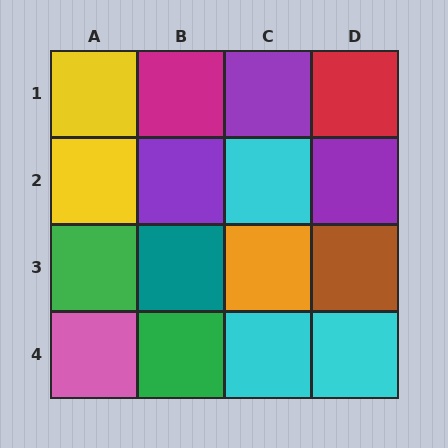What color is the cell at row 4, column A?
Pink.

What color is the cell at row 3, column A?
Green.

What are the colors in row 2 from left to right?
Yellow, purple, cyan, purple.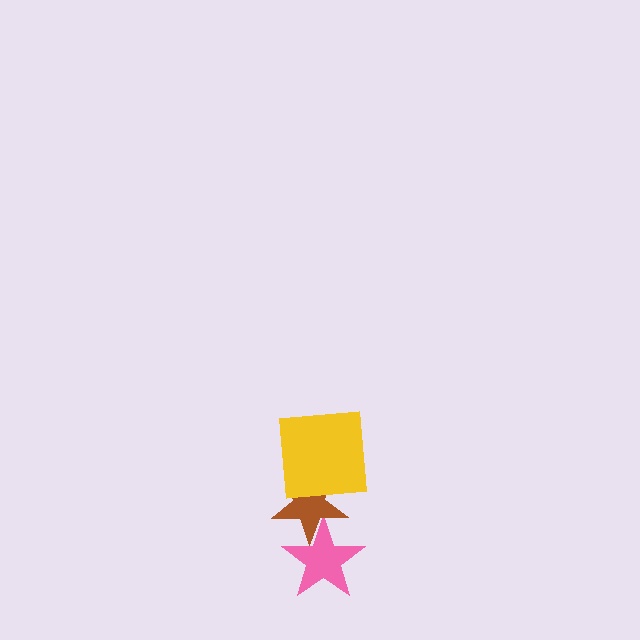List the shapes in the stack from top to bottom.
From top to bottom: the yellow square, the brown star, the pink star.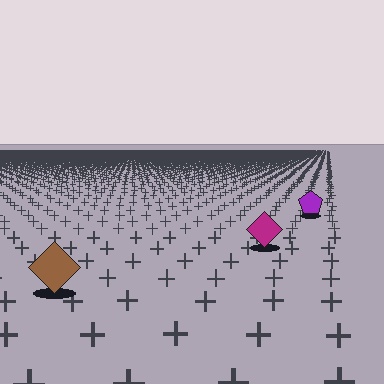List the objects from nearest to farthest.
From nearest to farthest: the brown diamond, the magenta diamond, the purple pentagon.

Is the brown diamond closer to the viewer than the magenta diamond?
Yes. The brown diamond is closer — you can tell from the texture gradient: the ground texture is coarser near it.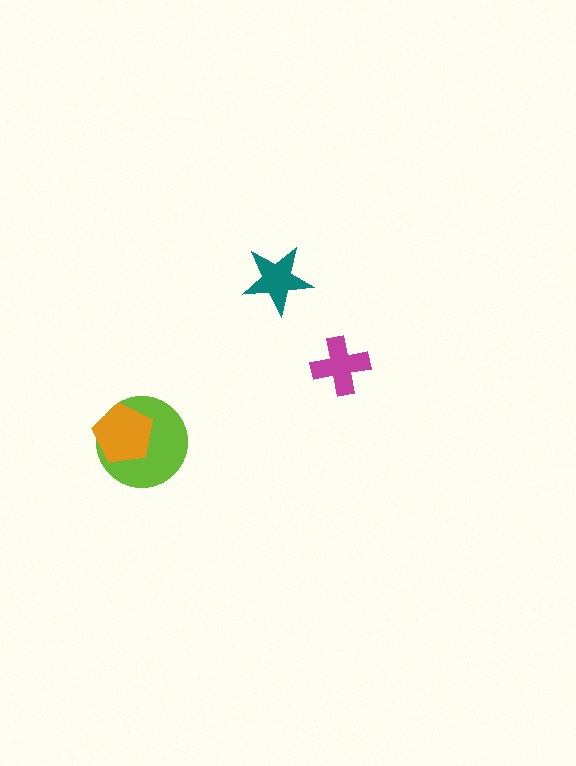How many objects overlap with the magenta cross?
0 objects overlap with the magenta cross.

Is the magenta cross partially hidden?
No, no other shape covers it.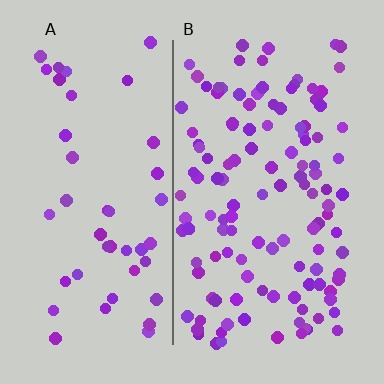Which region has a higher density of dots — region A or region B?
B (the right).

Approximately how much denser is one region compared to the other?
Approximately 2.7× — region B over region A.